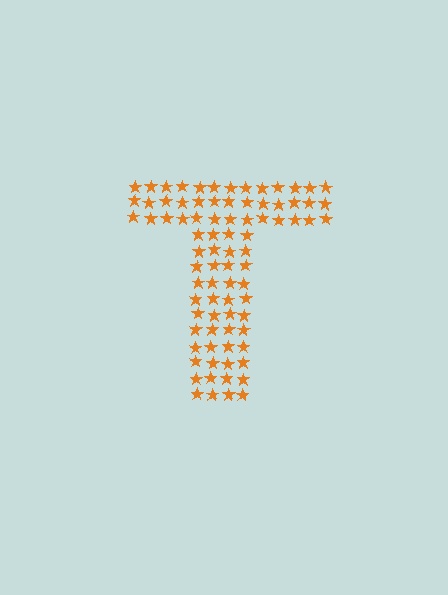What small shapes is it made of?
It is made of small stars.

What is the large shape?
The large shape is the letter T.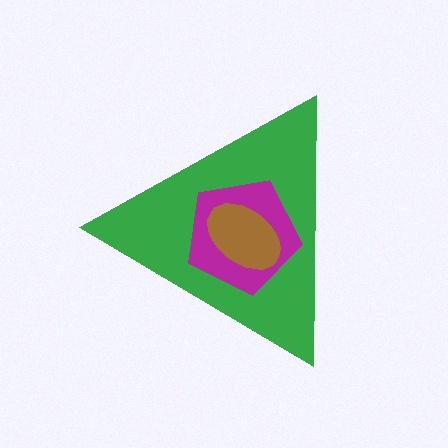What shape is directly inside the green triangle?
The magenta pentagon.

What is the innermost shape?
The brown ellipse.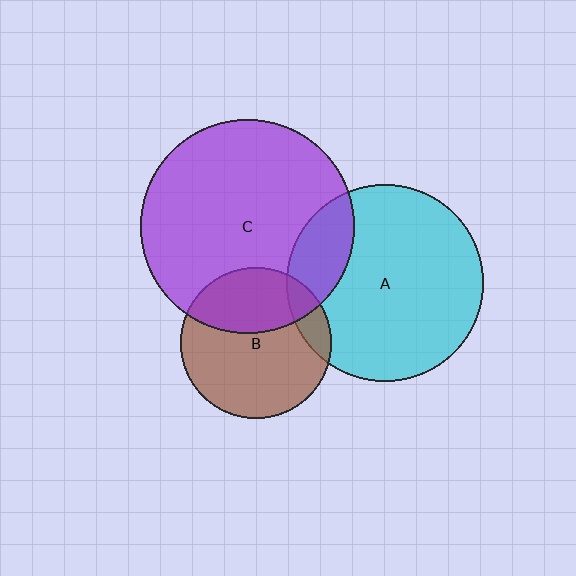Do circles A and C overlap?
Yes.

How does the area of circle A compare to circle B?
Approximately 1.7 times.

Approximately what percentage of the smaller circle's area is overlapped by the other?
Approximately 20%.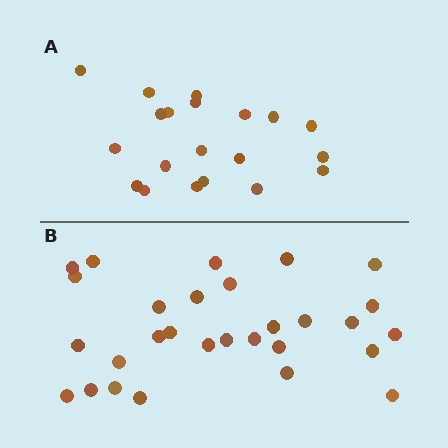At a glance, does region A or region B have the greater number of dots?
Region B (the bottom region) has more dots.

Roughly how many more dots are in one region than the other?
Region B has roughly 8 or so more dots than region A.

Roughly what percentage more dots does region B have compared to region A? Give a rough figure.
About 45% more.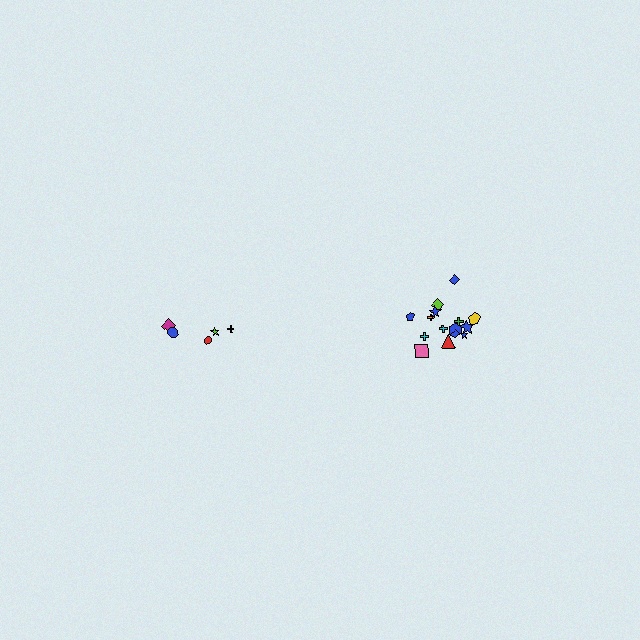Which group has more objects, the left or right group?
The right group.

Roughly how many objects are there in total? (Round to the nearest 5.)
Roughly 20 objects in total.